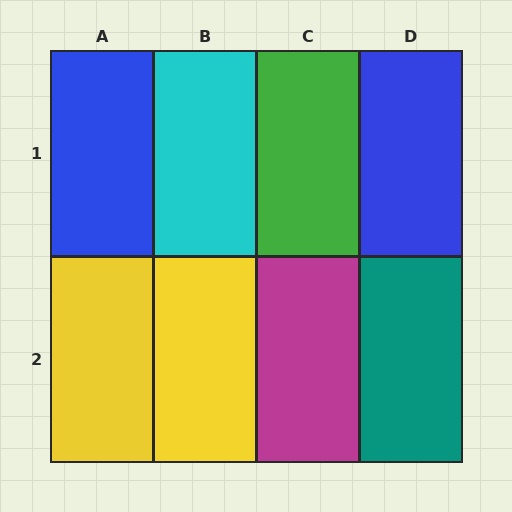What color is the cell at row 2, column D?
Teal.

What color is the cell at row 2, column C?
Magenta.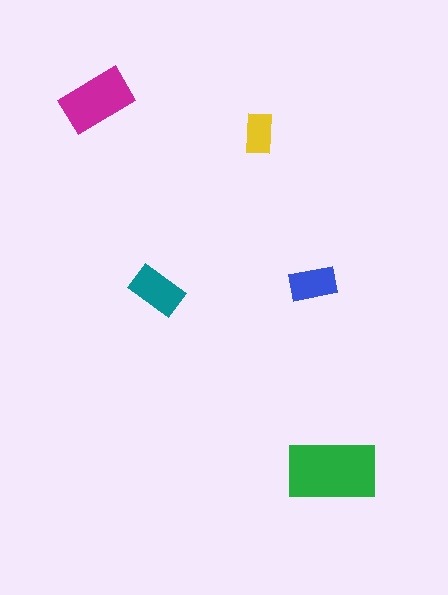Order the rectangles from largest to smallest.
the green one, the magenta one, the teal one, the blue one, the yellow one.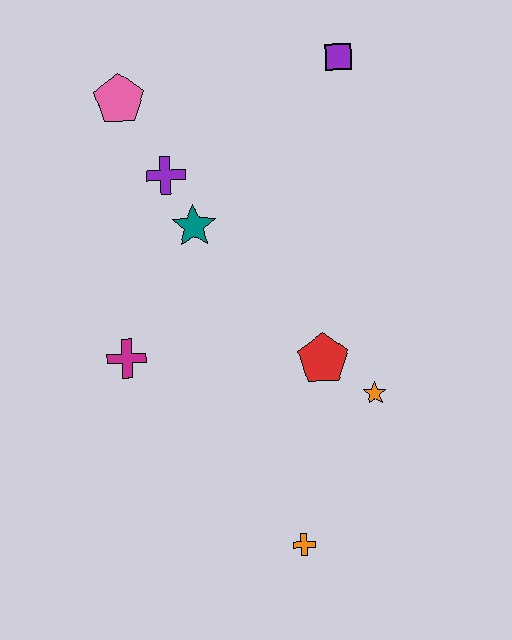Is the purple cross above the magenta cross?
Yes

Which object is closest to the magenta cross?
The teal star is closest to the magenta cross.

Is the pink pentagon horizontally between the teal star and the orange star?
No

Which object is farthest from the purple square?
The orange cross is farthest from the purple square.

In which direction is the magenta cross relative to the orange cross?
The magenta cross is above the orange cross.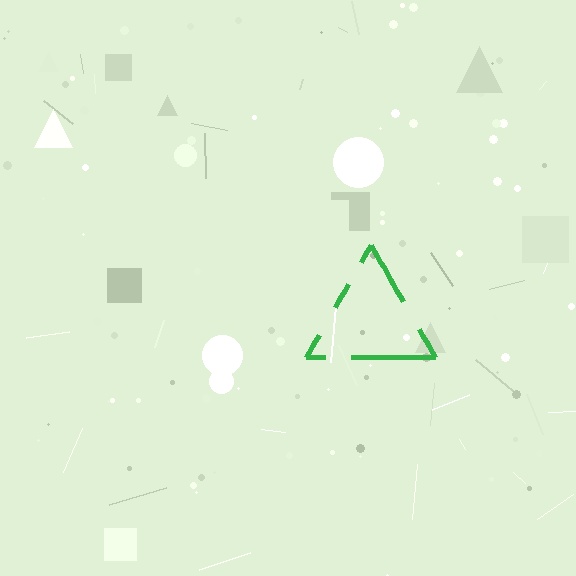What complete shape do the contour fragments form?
The contour fragments form a triangle.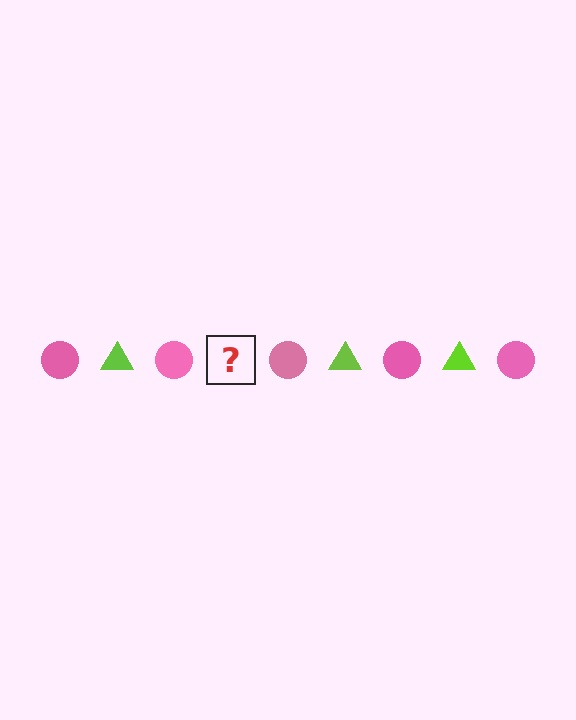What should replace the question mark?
The question mark should be replaced with a lime triangle.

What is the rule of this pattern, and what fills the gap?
The rule is that the pattern alternates between pink circle and lime triangle. The gap should be filled with a lime triangle.